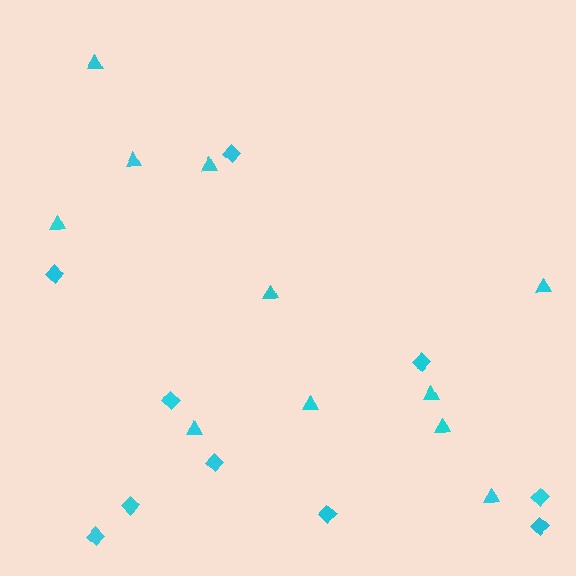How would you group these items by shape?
There are 2 groups: one group of triangles (11) and one group of diamonds (10).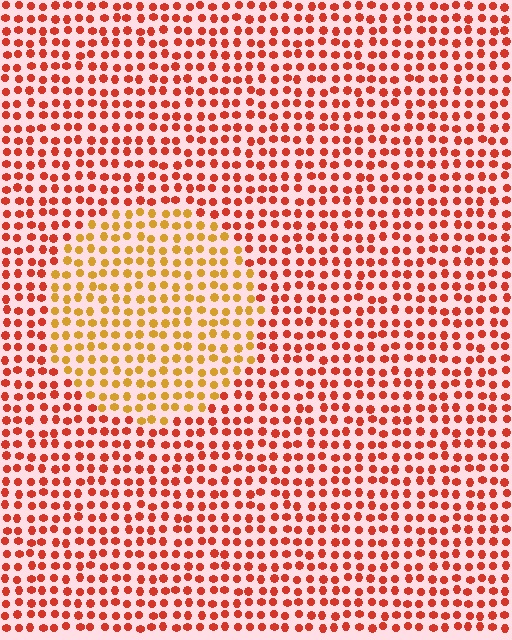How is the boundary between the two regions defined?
The boundary is defined purely by a slight shift in hue (about 37 degrees). Spacing, size, and orientation are identical on both sides.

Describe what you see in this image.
The image is filled with small red elements in a uniform arrangement. A circle-shaped region is visible where the elements are tinted to a slightly different hue, forming a subtle color boundary.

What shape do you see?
I see a circle.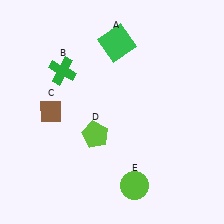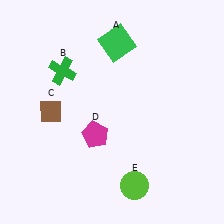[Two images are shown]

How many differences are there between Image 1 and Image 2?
There is 1 difference between the two images.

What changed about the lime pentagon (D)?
In Image 1, D is lime. In Image 2, it changed to magenta.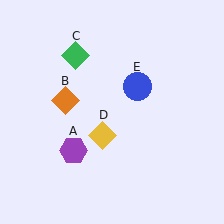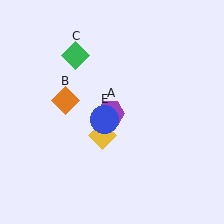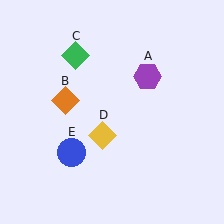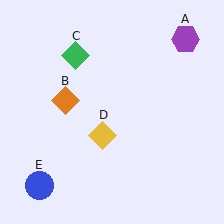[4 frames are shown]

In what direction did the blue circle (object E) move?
The blue circle (object E) moved down and to the left.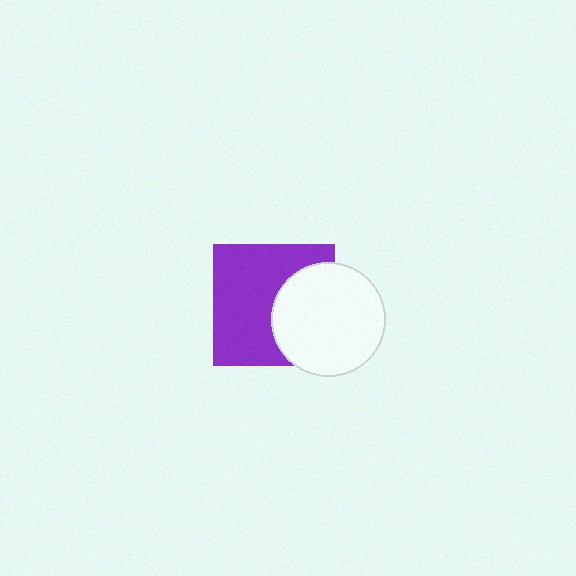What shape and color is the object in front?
The object in front is a white circle.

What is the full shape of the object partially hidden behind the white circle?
The partially hidden object is a purple square.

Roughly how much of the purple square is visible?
About half of it is visible (roughly 62%).